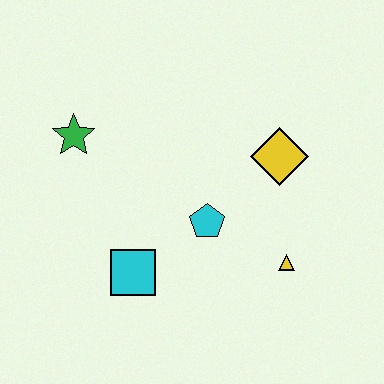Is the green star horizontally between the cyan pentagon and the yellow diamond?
No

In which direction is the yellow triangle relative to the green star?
The yellow triangle is to the right of the green star.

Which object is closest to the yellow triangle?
The cyan pentagon is closest to the yellow triangle.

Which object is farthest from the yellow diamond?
The green star is farthest from the yellow diamond.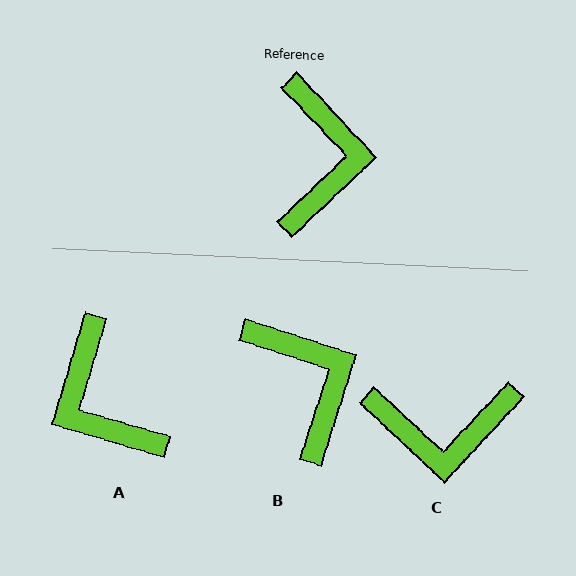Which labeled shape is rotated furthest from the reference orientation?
A, about 150 degrees away.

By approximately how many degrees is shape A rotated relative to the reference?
Approximately 150 degrees clockwise.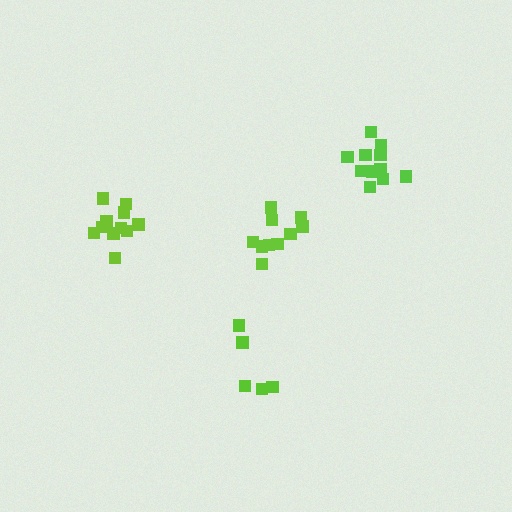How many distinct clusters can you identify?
There are 4 distinct clusters.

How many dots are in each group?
Group 1: 5 dots, Group 2: 10 dots, Group 3: 11 dots, Group 4: 11 dots (37 total).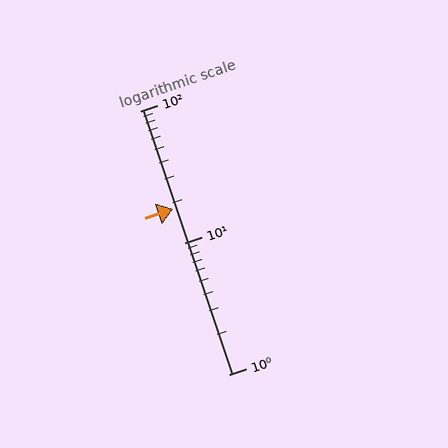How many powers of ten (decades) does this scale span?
The scale spans 2 decades, from 1 to 100.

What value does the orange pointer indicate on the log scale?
The pointer indicates approximately 18.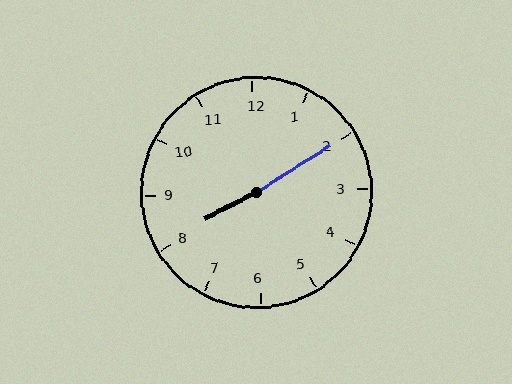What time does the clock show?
8:10.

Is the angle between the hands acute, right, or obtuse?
It is obtuse.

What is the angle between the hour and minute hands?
Approximately 175 degrees.